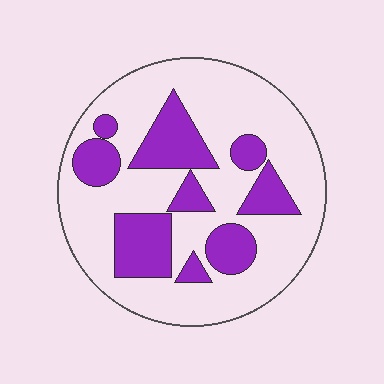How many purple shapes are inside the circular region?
9.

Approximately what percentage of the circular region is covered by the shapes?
Approximately 30%.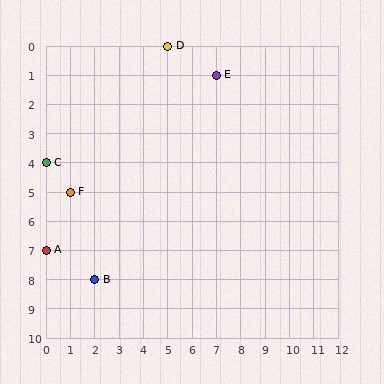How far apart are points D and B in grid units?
Points D and B are 3 columns and 8 rows apart (about 8.5 grid units diagonally).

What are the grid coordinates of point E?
Point E is at grid coordinates (7, 1).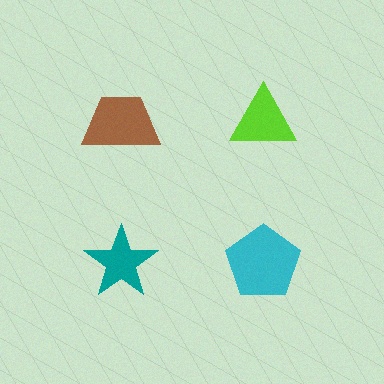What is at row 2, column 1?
A teal star.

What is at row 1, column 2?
A lime triangle.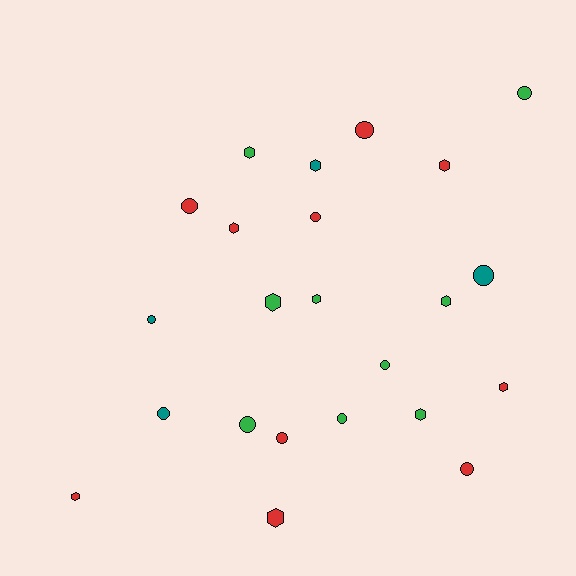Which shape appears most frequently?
Circle, with 12 objects.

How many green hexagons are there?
There are 5 green hexagons.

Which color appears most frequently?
Red, with 10 objects.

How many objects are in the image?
There are 23 objects.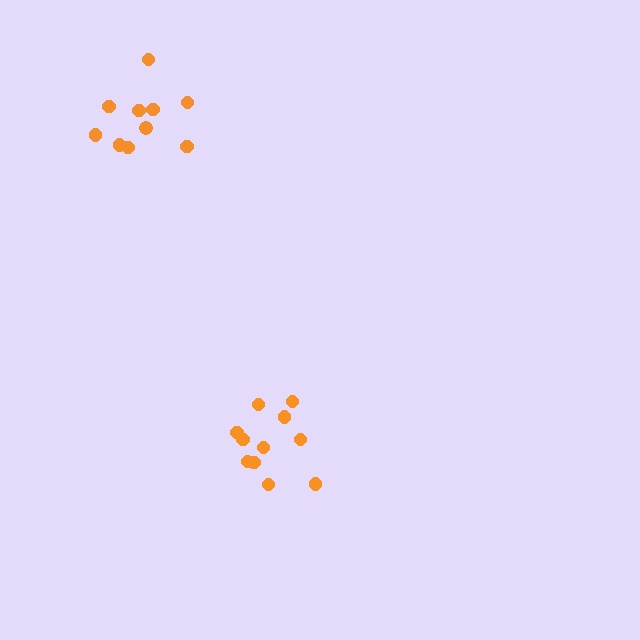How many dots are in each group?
Group 1: 11 dots, Group 2: 10 dots (21 total).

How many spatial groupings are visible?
There are 2 spatial groupings.